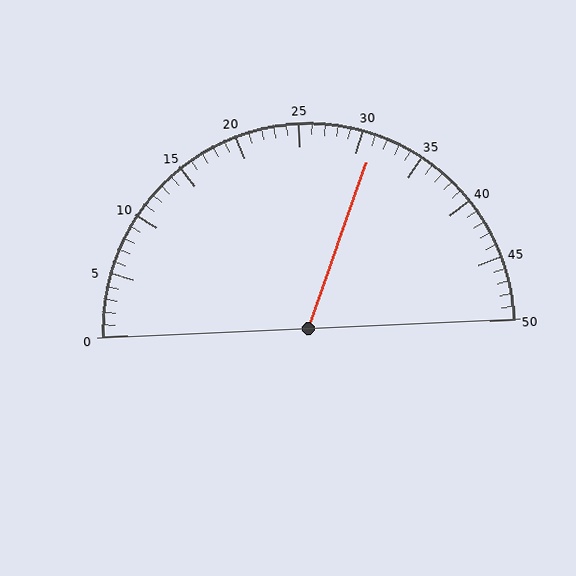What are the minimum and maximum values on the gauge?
The gauge ranges from 0 to 50.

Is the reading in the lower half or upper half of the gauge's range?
The reading is in the upper half of the range (0 to 50).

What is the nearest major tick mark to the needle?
The nearest major tick mark is 30.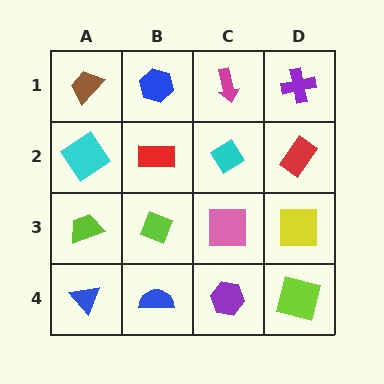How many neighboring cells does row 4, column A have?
2.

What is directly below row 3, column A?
A blue triangle.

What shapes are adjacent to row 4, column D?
A yellow square (row 3, column D), a purple hexagon (row 4, column C).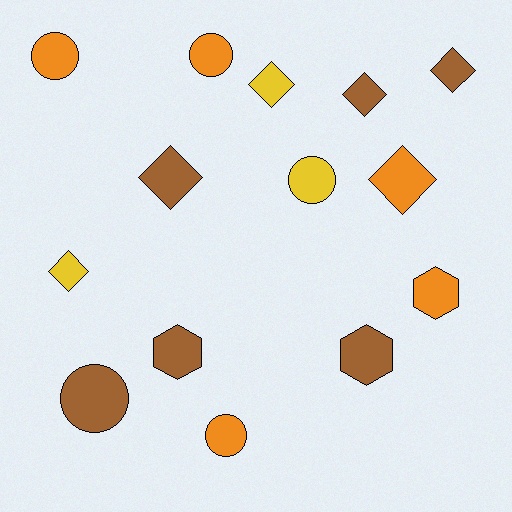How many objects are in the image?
There are 14 objects.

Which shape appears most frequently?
Diamond, with 6 objects.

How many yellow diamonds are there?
There are 2 yellow diamonds.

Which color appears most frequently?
Brown, with 6 objects.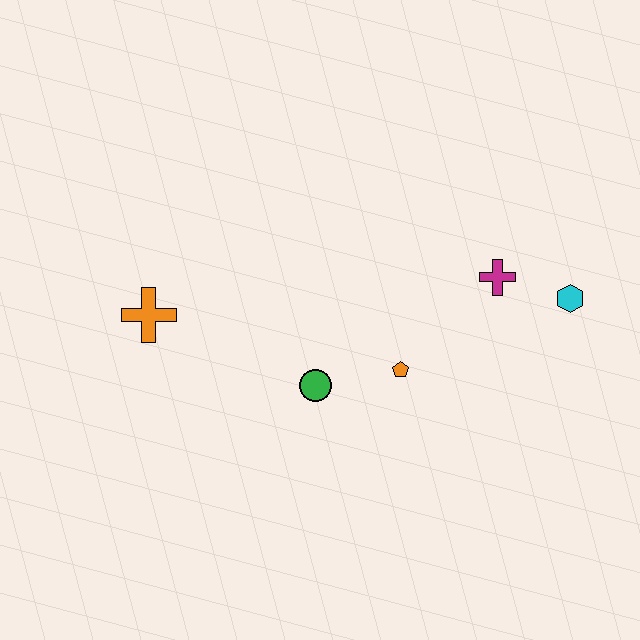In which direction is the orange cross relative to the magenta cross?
The orange cross is to the left of the magenta cross.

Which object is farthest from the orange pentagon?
The orange cross is farthest from the orange pentagon.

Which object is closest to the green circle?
The orange pentagon is closest to the green circle.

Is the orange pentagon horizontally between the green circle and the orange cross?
No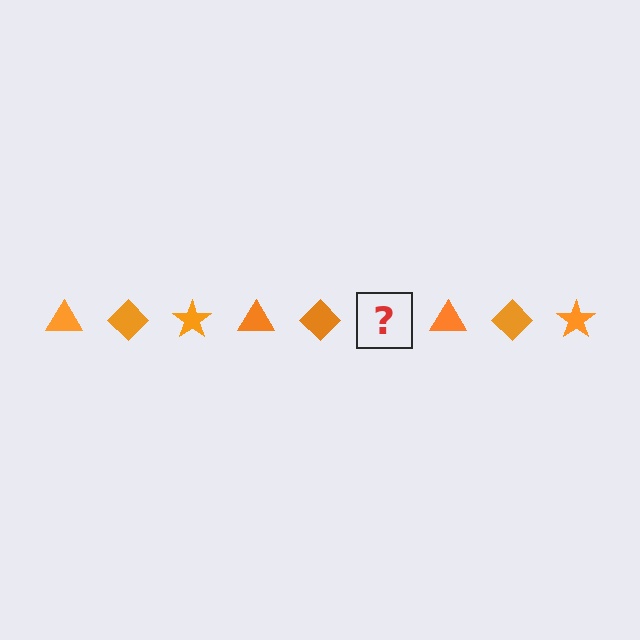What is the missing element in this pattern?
The missing element is an orange star.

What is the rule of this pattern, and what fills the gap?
The rule is that the pattern cycles through triangle, diamond, star shapes in orange. The gap should be filled with an orange star.